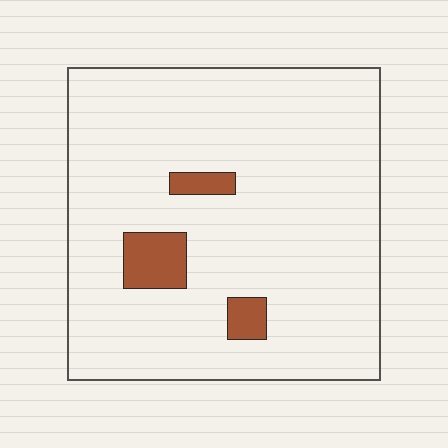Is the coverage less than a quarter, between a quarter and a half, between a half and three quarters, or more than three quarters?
Less than a quarter.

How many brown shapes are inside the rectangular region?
3.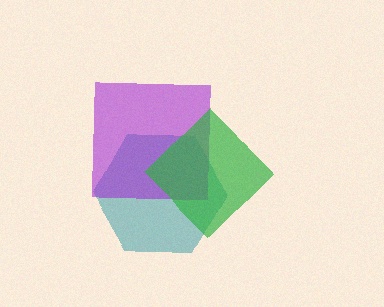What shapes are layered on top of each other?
The layered shapes are: a teal hexagon, a purple square, a green diamond.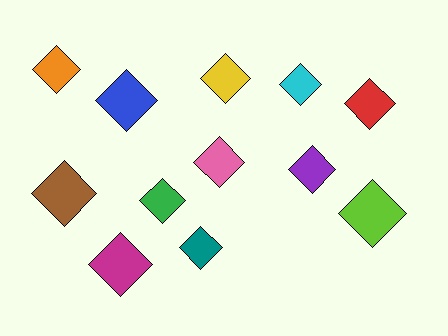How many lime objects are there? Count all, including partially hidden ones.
There is 1 lime object.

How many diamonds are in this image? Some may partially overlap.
There are 12 diamonds.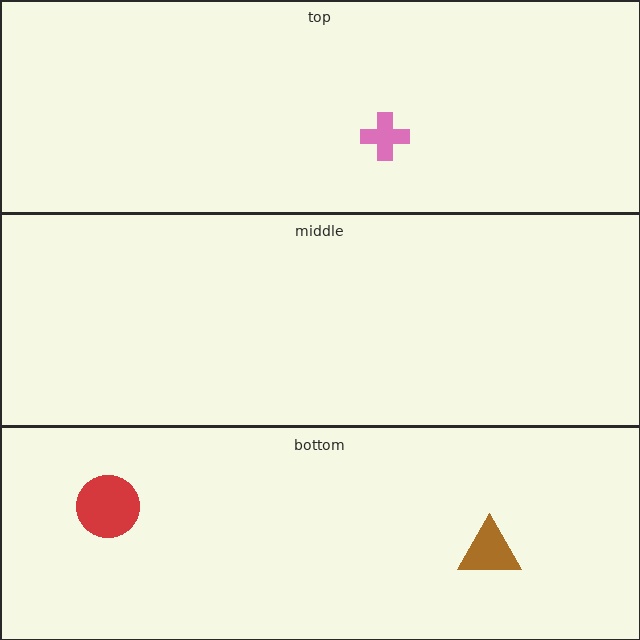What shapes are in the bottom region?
The red circle, the brown triangle.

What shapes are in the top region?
The pink cross.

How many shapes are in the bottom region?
2.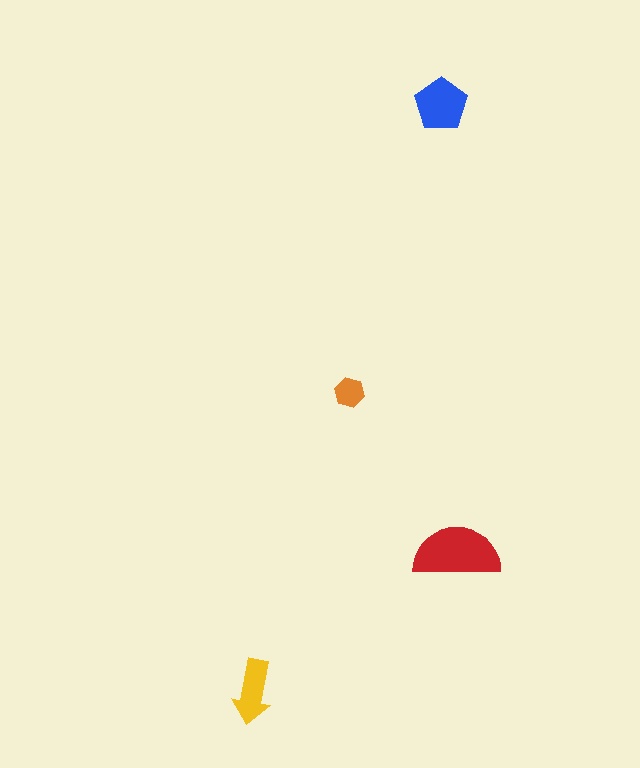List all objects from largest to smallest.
The red semicircle, the blue pentagon, the yellow arrow, the orange hexagon.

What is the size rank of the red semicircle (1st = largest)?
1st.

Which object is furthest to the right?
The red semicircle is rightmost.